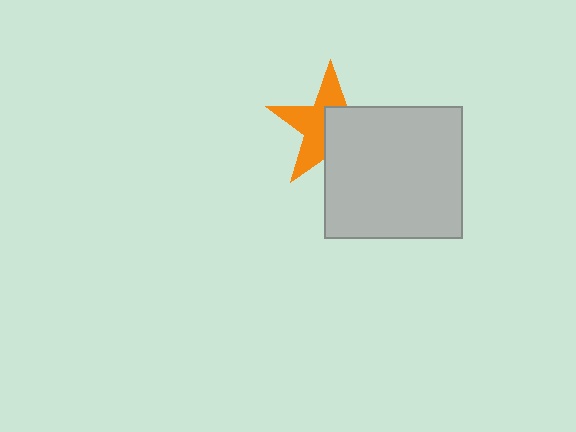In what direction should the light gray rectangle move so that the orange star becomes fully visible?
The light gray rectangle should move toward the lower-right. That is the shortest direction to clear the overlap and leave the orange star fully visible.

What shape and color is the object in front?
The object in front is a light gray rectangle.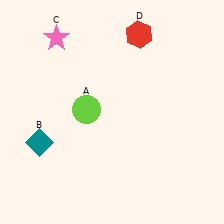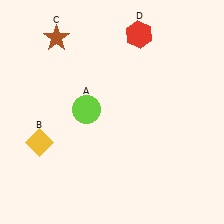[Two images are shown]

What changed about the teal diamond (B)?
In Image 1, B is teal. In Image 2, it changed to yellow.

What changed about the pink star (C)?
In Image 1, C is pink. In Image 2, it changed to brown.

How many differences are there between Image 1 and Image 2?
There are 2 differences between the two images.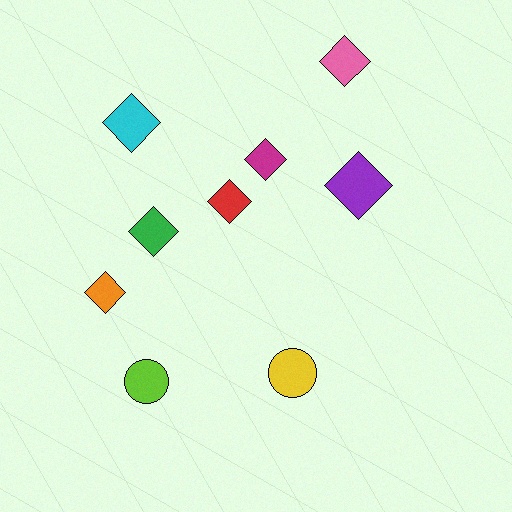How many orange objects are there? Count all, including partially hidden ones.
There is 1 orange object.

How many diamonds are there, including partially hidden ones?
There are 7 diamonds.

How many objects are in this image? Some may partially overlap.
There are 9 objects.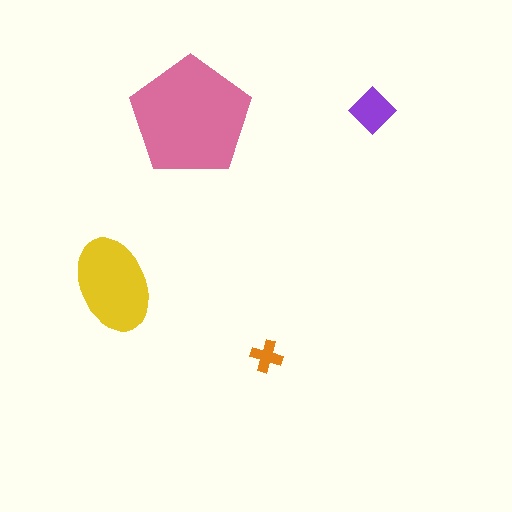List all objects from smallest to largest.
The orange cross, the purple diamond, the yellow ellipse, the pink pentagon.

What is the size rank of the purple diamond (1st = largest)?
3rd.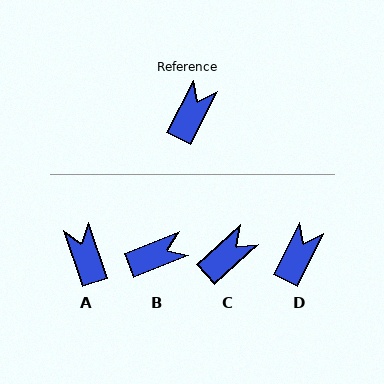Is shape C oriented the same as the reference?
No, it is off by about 22 degrees.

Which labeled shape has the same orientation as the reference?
D.